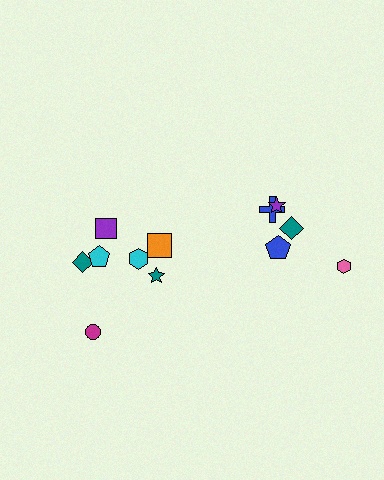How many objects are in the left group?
There are 7 objects.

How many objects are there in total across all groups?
There are 12 objects.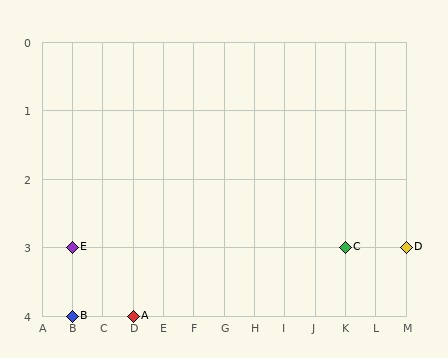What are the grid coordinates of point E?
Point E is at grid coordinates (B, 3).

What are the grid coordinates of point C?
Point C is at grid coordinates (K, 3).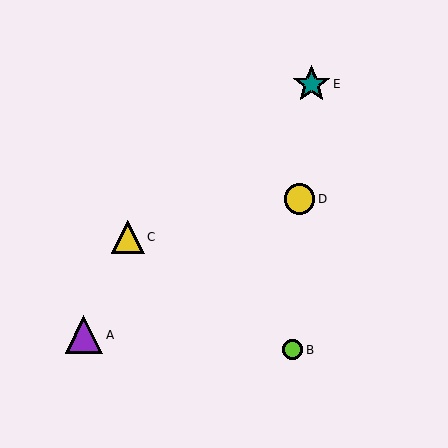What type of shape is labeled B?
Shape B is a lime circle.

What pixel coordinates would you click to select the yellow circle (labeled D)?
Click at (300, 199) to select the yellow circle D.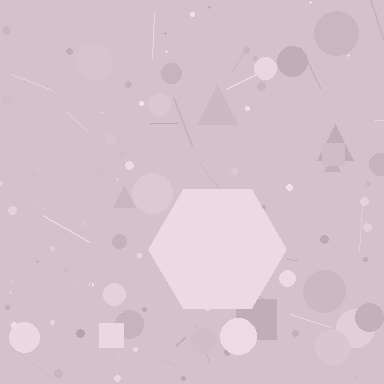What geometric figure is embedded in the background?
A hexagon is embedded in the background.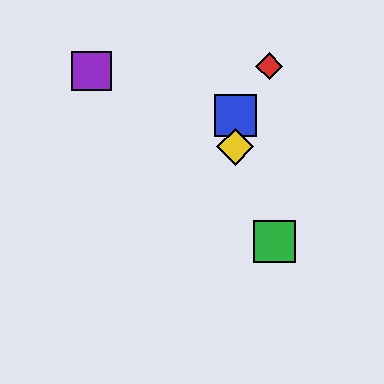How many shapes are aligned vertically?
2 shapes (the blue square, the yellow diamond) are aligned vertically.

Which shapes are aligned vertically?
The blue square, the yellow diamond are aligned vertically.